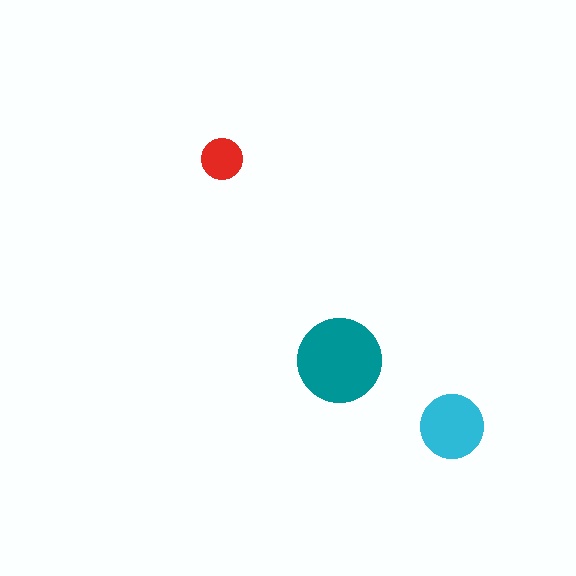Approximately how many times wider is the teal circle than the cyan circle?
About 1.5 times wider.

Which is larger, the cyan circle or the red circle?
The cyan one.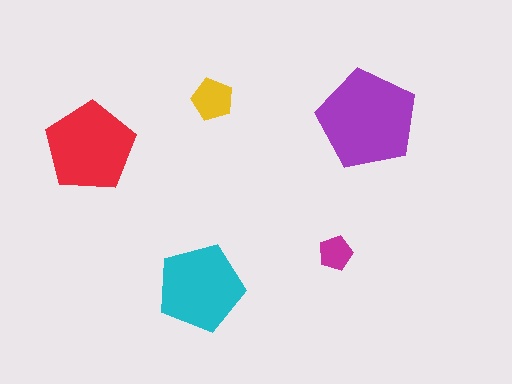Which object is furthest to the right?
The purple pentagon is rightmost.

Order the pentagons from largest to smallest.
the purple one, the red one, the cyan one, the yellow one, the magenta one.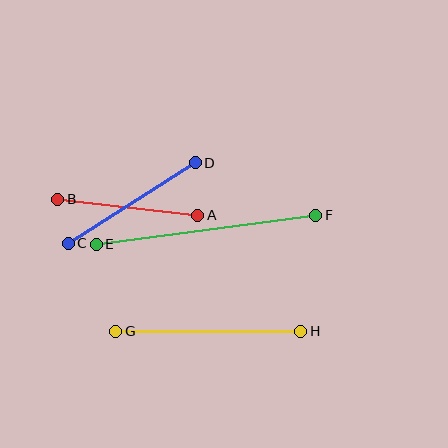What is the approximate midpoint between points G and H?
The midpoint is at approximately (208, 331) pixels.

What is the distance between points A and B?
The distance is approximately 141 pixels.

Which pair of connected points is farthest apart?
Points E and F are farthest apart.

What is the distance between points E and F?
The distance is approximately 221 pixels.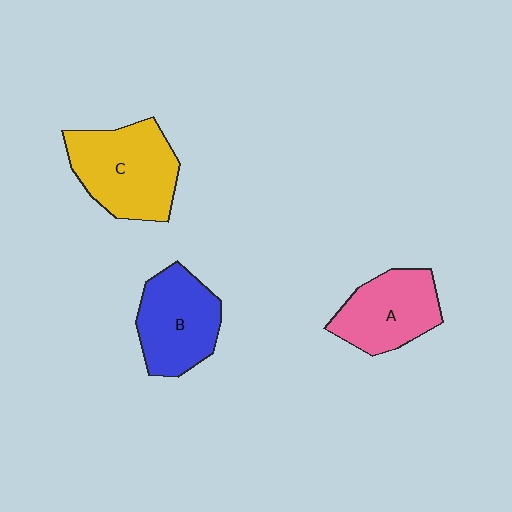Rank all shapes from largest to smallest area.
From largest to smallest: C (yellow), B (blue), A (pink).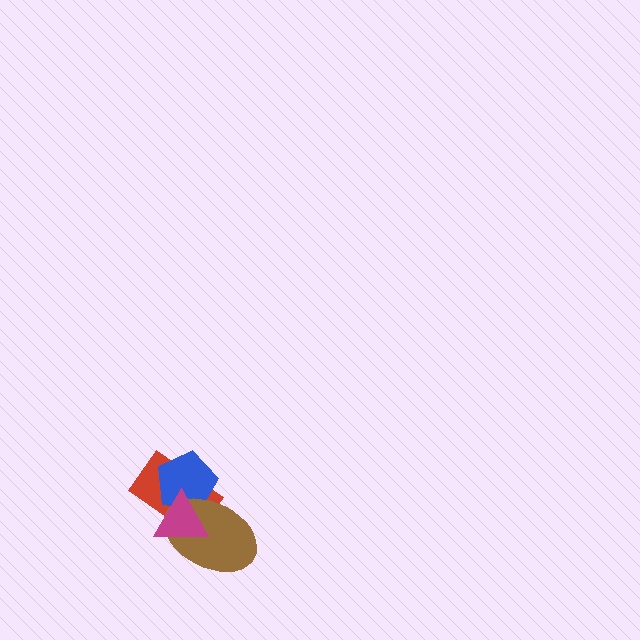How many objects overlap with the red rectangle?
3 objects overlap with the red rectangle.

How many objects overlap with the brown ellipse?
3 objects overlap with the brown ellipse.